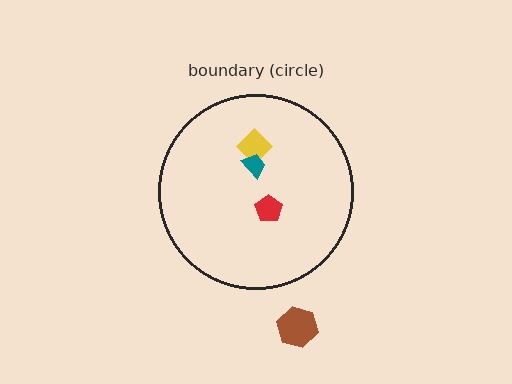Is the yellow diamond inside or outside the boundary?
Inside.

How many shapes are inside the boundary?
3 inside, 1 outside.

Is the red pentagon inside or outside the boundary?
Inside.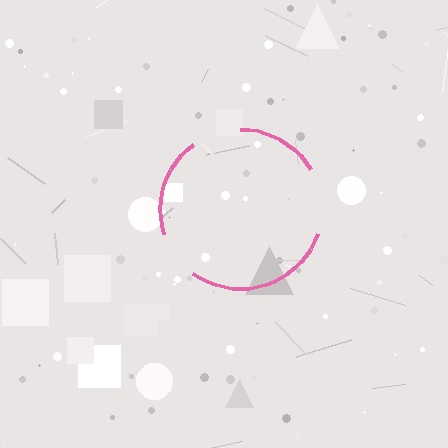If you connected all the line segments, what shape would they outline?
They would outline a circle.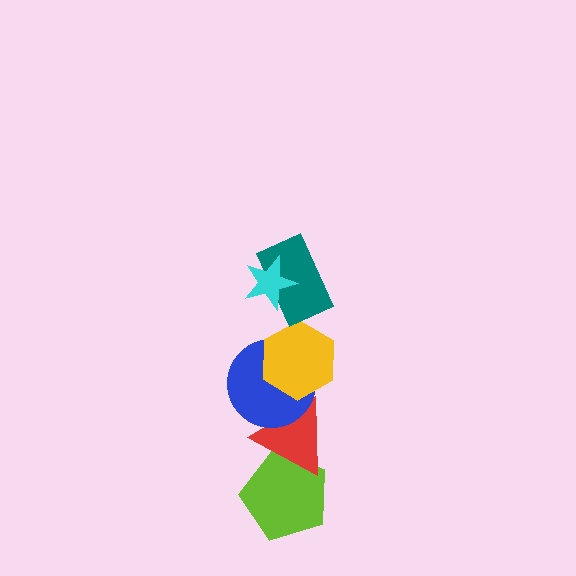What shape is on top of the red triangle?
The blue circle is on top of the red triangle.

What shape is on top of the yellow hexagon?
The teal rectangle is on top of the yellow hexagon.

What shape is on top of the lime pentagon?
The red triangle is on top of the lime pentagon.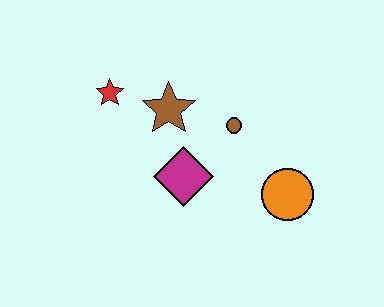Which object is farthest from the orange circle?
The red star is farthest from the orange circle.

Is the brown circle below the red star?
Yes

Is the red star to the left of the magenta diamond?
Yes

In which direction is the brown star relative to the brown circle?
The brown star is to the left of the brown circle.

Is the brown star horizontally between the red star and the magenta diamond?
Yes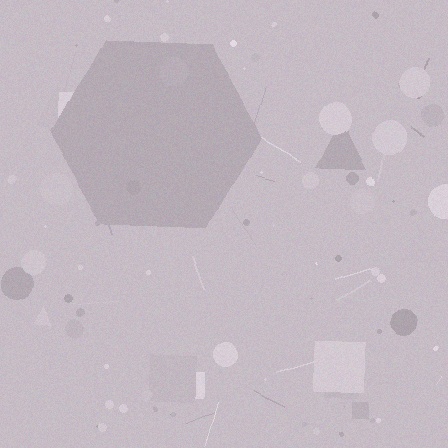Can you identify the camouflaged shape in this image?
The camouflaged shape is a hexagon.